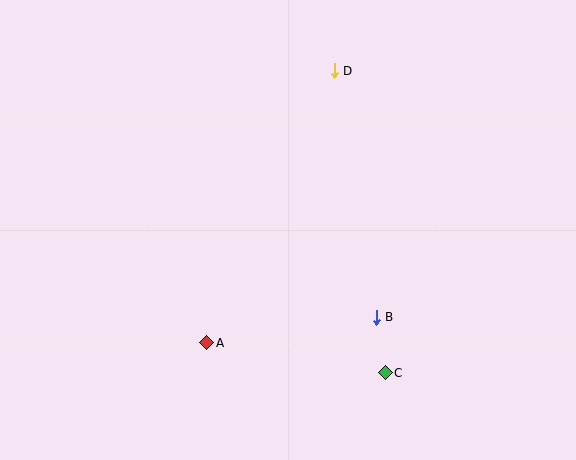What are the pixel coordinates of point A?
Point A is at (207, 343).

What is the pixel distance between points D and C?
The distance between D and C is 307 pixels.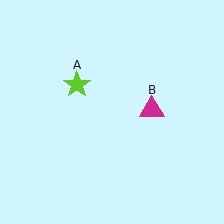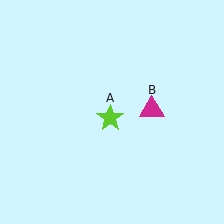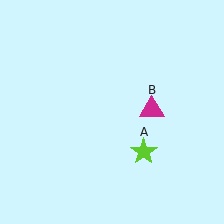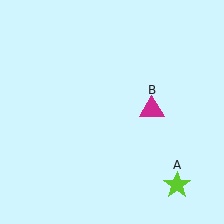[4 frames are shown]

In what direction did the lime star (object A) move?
The lime star (object A) moved down and to the right.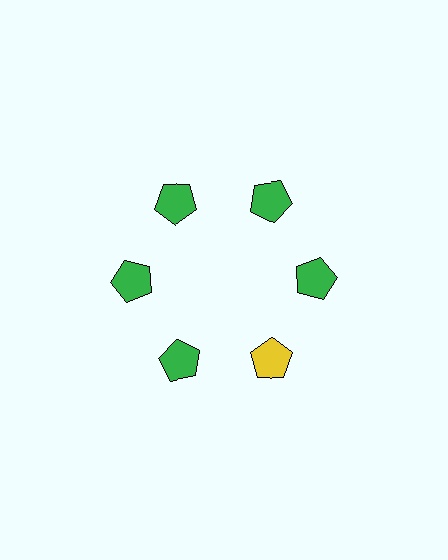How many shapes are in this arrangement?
There are 6 shapes arranged in a ring pattern.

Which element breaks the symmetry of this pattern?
The yellow pentagon at roughly the 5 o'clock position breaks the symmetry. All other shapes are green pentagons.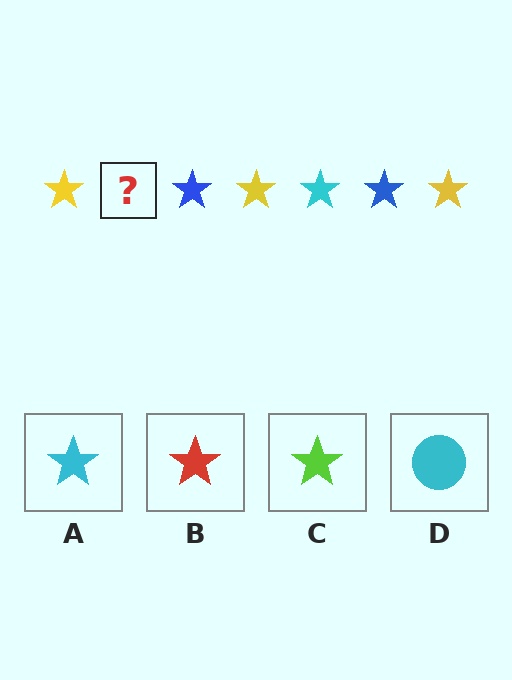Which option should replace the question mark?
Option A.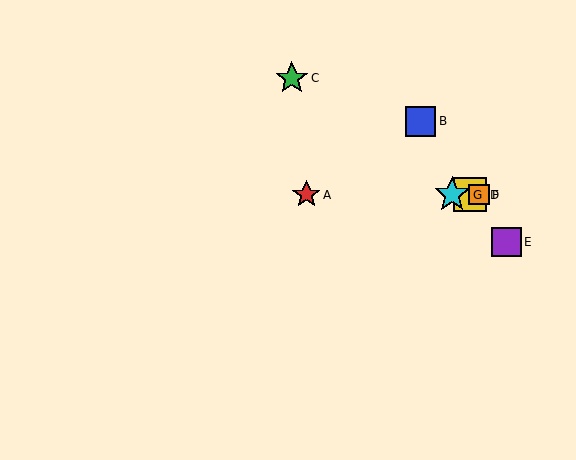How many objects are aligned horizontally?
4 objects (A, D, F, G) are aligned horizontally.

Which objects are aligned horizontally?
Objects A, D, F, G are aligned horizontally.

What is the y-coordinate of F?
Object F is at y≈195.